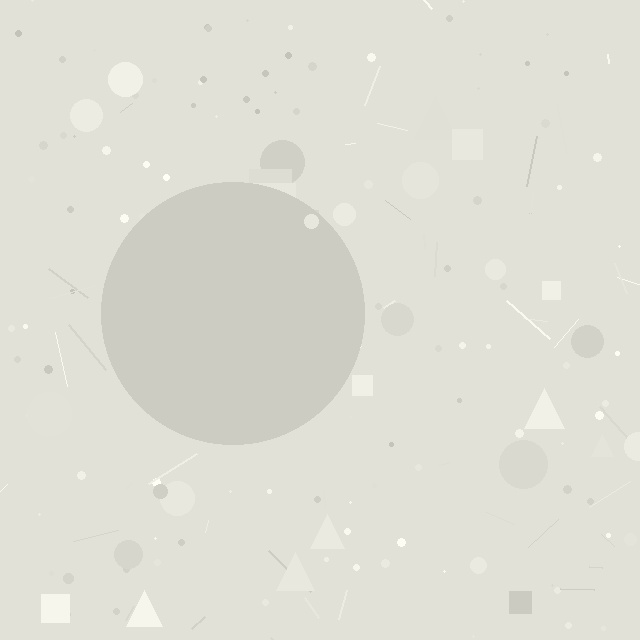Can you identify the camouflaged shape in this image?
The camouflaged shape is a circle.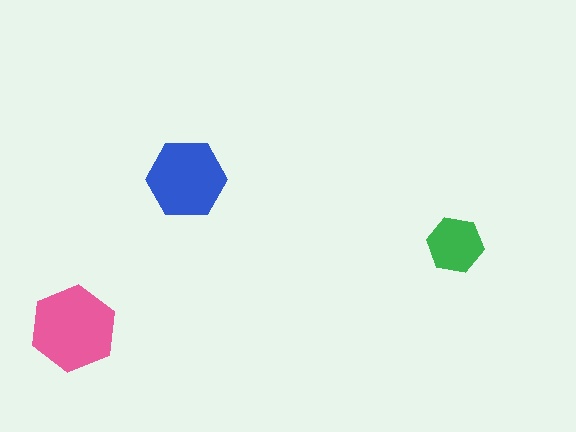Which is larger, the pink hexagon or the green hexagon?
The pink one.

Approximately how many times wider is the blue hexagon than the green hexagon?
About 1.5 times wider.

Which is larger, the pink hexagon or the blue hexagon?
The pink one.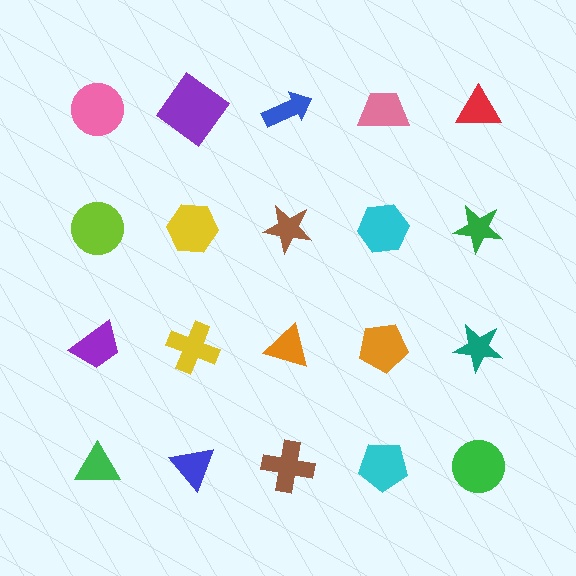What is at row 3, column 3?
An orange triangle.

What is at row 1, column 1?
A pink circle.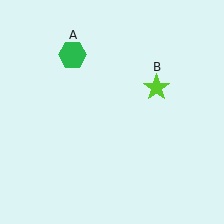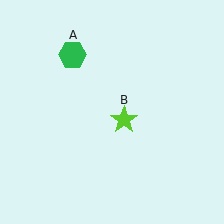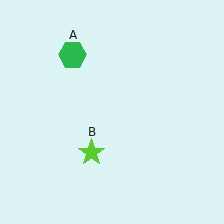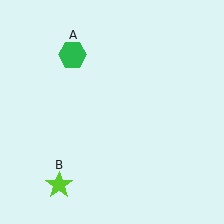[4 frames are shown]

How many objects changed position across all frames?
1 object changed position: lime star (object B).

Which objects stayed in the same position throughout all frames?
Green hexagon (object A) remained stationary.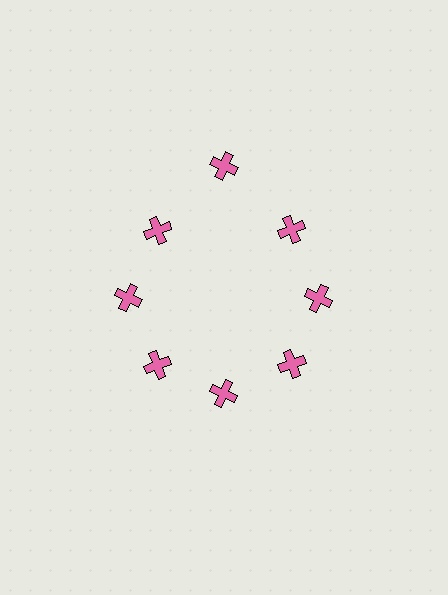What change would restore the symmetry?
The symmetry would be restored by moving it inward, back onto the ring so that all 8 crosses sit at equal angles and equal distance from the center.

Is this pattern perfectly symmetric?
No. The 8 pink crosses are arranged in a ring, but one element near the 12 o'clock position is pushed outward from the center, breaking the 8-fold rotational symmetry.